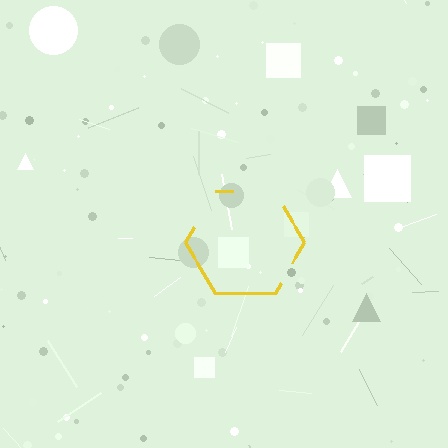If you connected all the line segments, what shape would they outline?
They would outline a hexagon.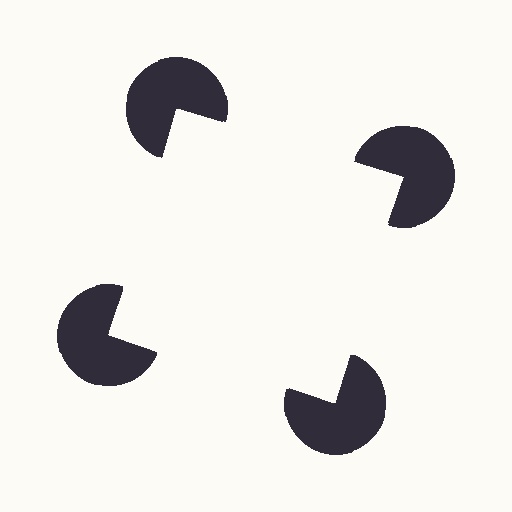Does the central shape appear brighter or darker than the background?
It typically appears slightly brighter than the background, even though no actual brightness change is drawn.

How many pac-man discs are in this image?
There are 4 — one at each vertex of the illusory square.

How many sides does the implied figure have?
4 sides.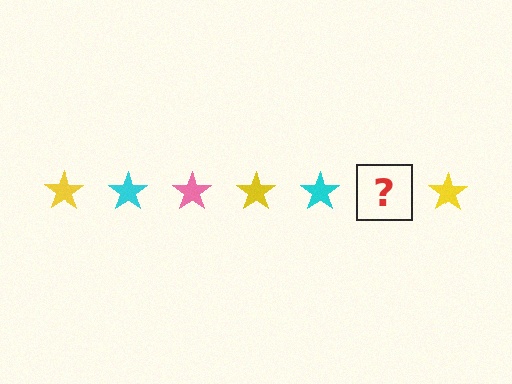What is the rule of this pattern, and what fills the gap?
The rule is that the pattern cycles through yellow, cyan, pink stars. The gap should be filled with a pink star.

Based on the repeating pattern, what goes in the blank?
The blank should be a pink star.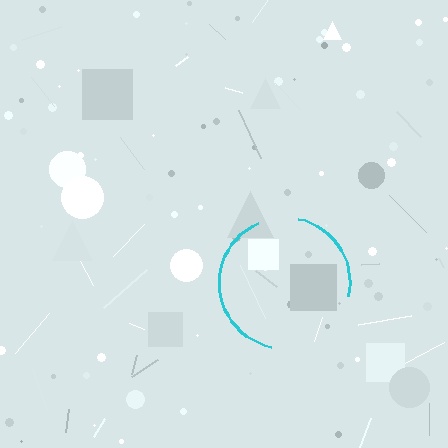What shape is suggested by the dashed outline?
The dashed outline suggests a circle.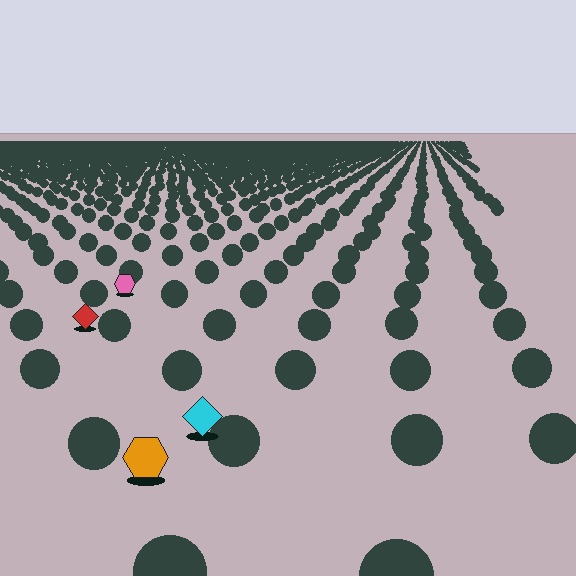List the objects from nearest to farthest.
From nearest to farthest: the orange hexagon, the cyan diamond, the red diamond, the pink hexagon.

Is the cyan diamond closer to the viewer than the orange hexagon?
No. The orange hexagon is closer — you can tell from the texture gradient: the ground texture is coarser near it.